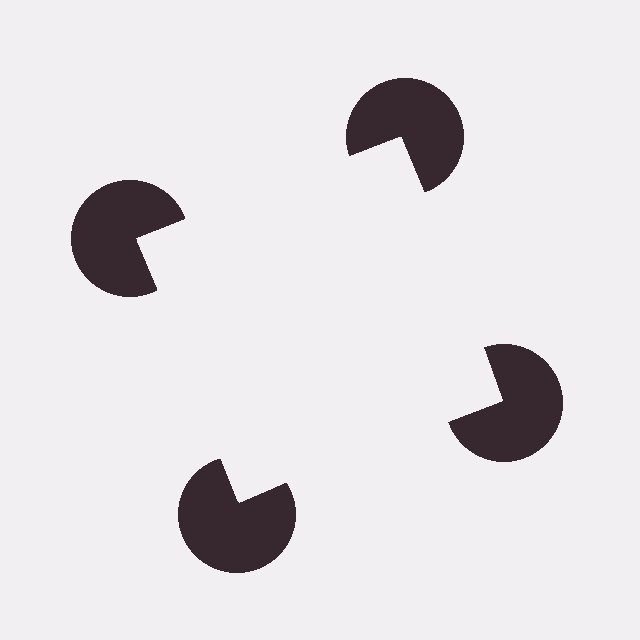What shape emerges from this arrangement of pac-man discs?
An illusory square — its edges are inferred from the aligned wedge cuts in the pac-man discs, not physically drawn.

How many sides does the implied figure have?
4 sides.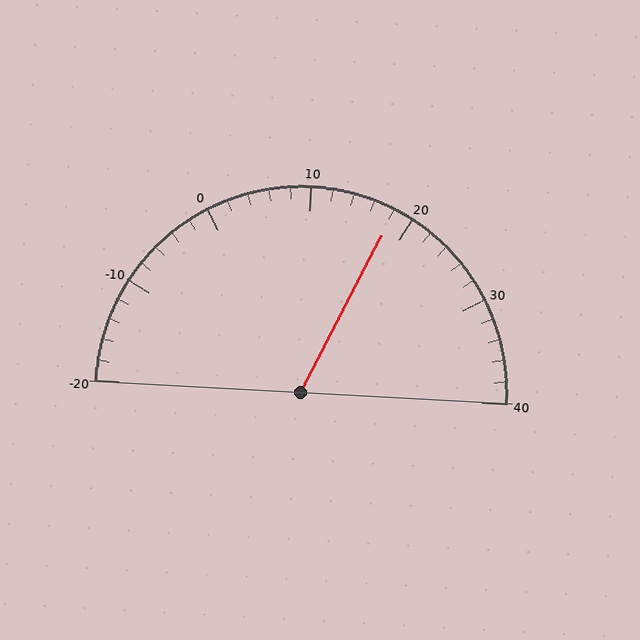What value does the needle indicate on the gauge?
The needle indicates approximately 18.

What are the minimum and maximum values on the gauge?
The gauge ranges from -20 to 40.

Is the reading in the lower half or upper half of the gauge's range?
The reading is in the upper half of the range (-20 to 40).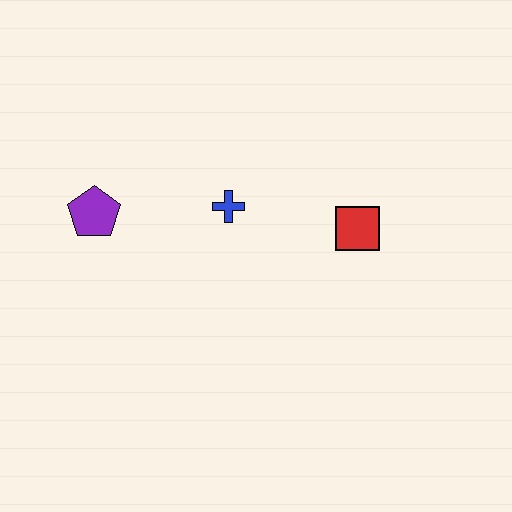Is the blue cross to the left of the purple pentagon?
No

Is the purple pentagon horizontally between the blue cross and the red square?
No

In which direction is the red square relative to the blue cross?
The red square is to the right of the blue cross.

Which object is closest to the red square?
The blue cross is closest to the red square.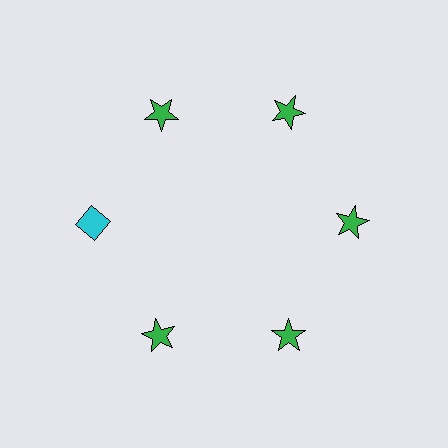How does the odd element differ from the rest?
It differs in both color (cyan instead of green) and shape (diamond instead of star).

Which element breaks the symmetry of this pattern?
The cyan diamond at roughly the 9 o'clock position breaks the symmetry. All other shapes are green stars.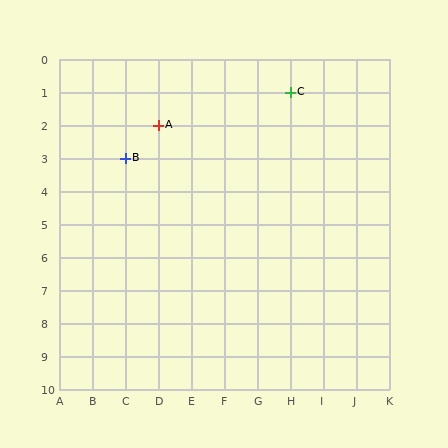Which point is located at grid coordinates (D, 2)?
Point A is at (D, 2).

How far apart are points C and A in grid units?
Points C and A are 4 columns and 1 row apart (about 4.1 grid units diagonally).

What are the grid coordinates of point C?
Point C is at grid coordinates (H, 1).